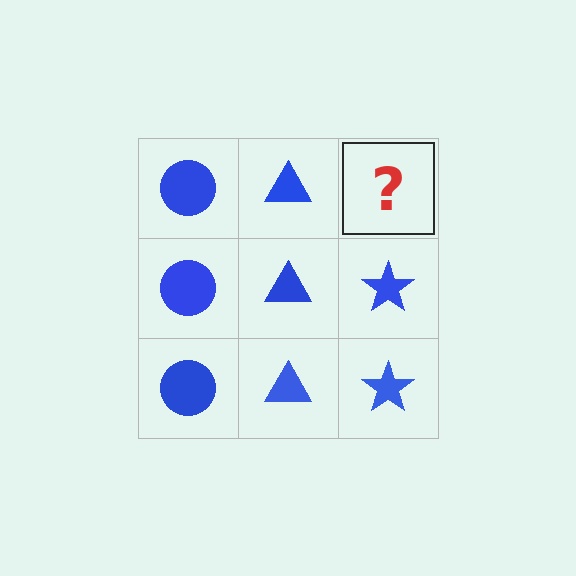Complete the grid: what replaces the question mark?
The question mark should be replaced with a blue star.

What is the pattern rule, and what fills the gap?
The rule is that each column has a consistent shape. The gap should be filled with a blue star.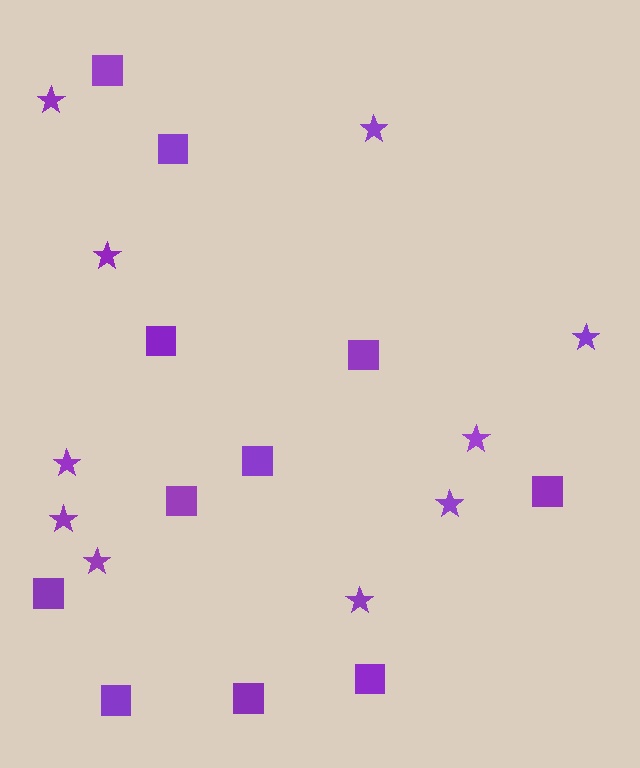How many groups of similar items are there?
There are 2 groups: one group of stars (10) and one group of squares (11).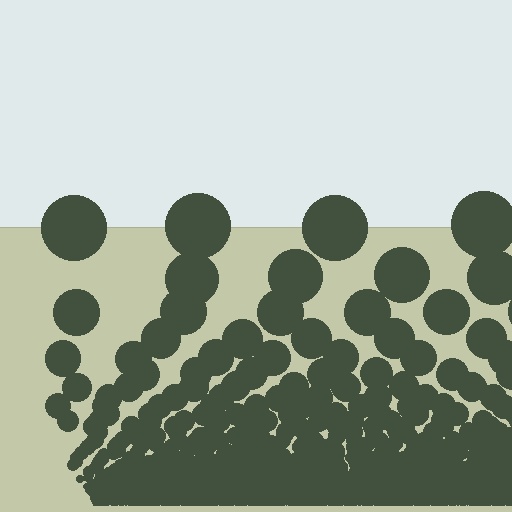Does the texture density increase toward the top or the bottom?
Density increases toward the bottom.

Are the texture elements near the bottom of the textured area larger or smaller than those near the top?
Smaller. The gradient is inverted — elements near the bottom are smaller and denser.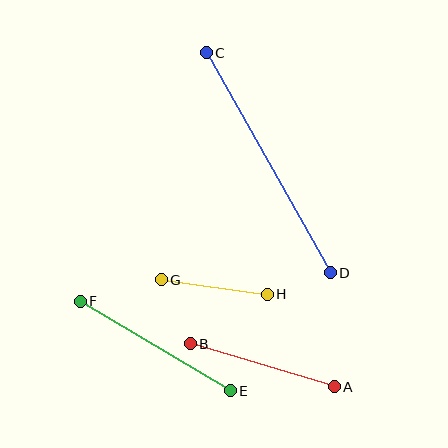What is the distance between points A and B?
The distance is approximately 150 pixels.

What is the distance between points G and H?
The distance is approximately 107 pixels.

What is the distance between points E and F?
The distance is approximately 175 pixels.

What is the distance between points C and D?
The distance is approximately 253 pixels.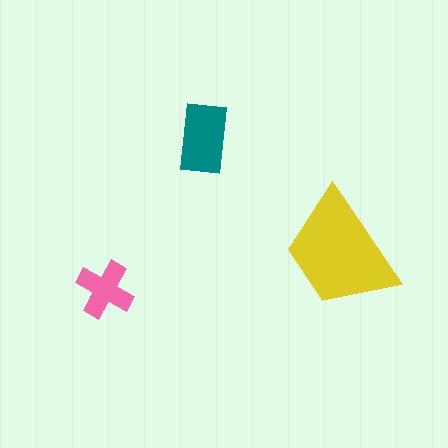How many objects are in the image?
There are 3 objects in the image.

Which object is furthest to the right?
The yellow trapezoid is rightmost.